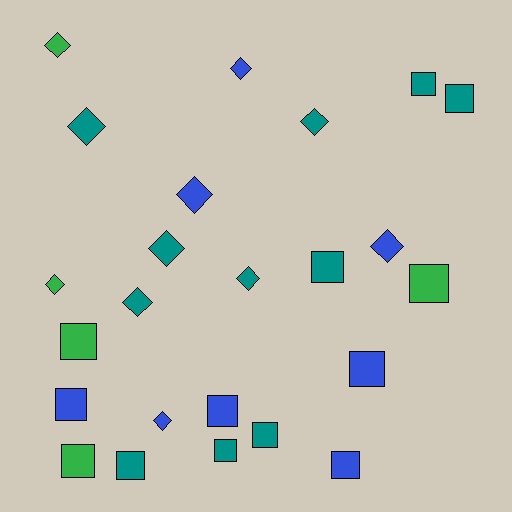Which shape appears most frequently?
Square, with 13 objects.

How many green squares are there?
There are 3 green squares.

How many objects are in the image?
There are 24 objects.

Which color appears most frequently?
Teal, with 11 objects.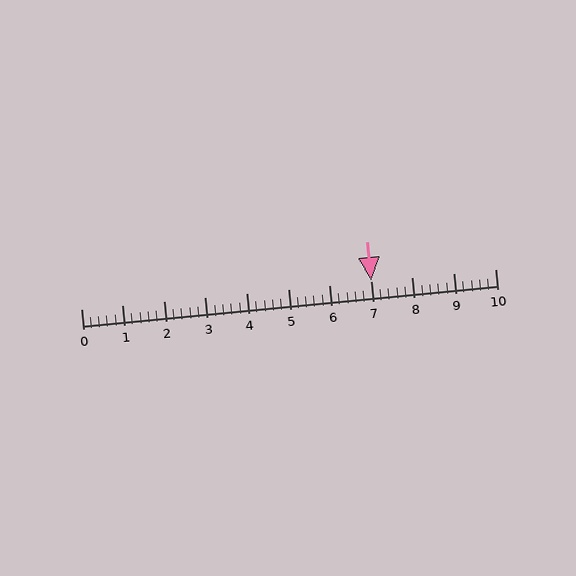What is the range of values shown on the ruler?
The ruler shows values from 0 to 10.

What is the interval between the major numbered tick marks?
The major tick marks are spaced 1 units apart.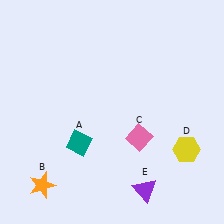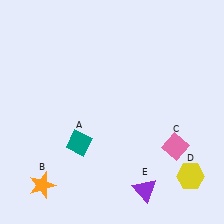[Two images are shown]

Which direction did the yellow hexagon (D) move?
The yellow hexagon (D) moved down.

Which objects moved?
The objects that moved are: the pink diamond (C), the yellow hexagon (D).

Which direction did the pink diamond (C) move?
The pink diamond (C) moved right.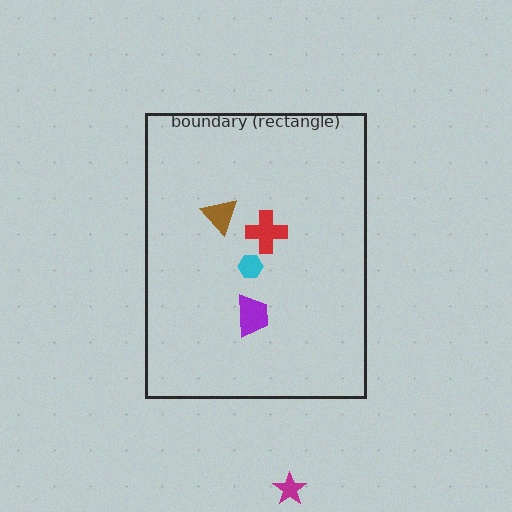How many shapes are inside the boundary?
4 inside, 1 outside.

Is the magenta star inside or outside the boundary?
Outside.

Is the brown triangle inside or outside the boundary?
Inside.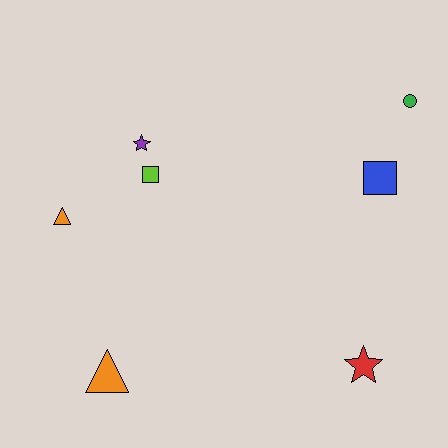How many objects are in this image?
There are 7 objects.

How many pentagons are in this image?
There are no pentagons.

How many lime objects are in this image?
There is 1 lime object.